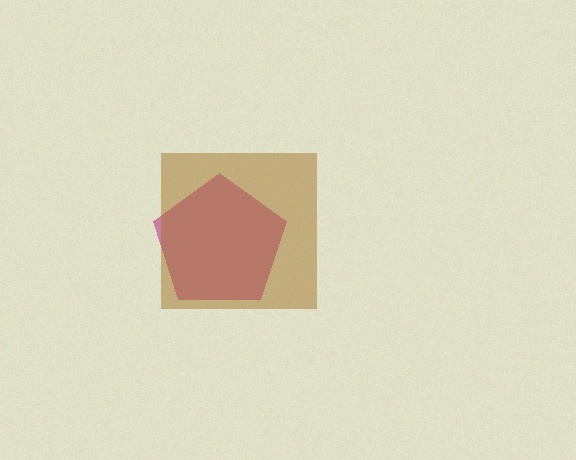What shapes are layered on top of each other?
The layered shapes are: a magenta pentagon, a brown square.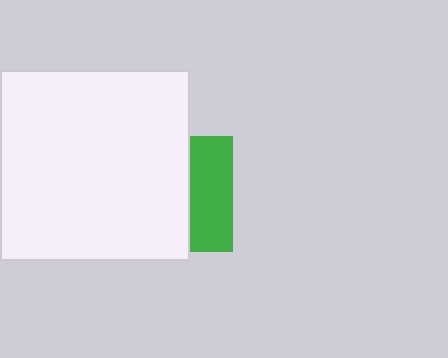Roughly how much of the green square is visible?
A small part of it is visible (roughly 38%).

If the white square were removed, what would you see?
You would see the complete green square.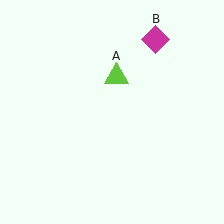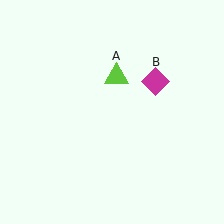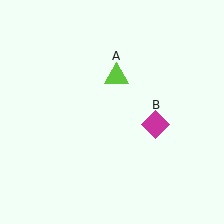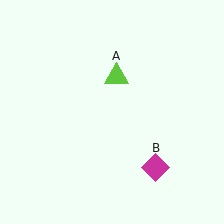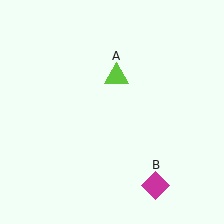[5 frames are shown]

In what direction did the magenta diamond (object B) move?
The magenta diamond (object B) moved down.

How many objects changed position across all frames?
1 object changed position: magenta diamond (object B).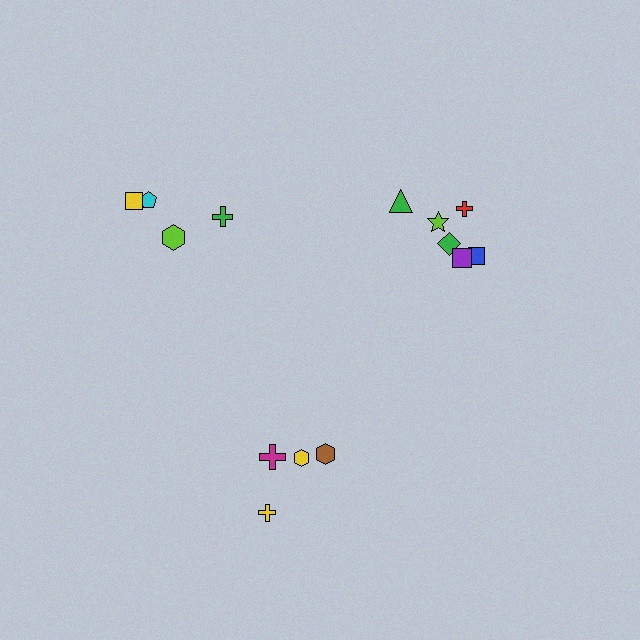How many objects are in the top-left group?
There are 4 objects.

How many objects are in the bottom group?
There are 4 objects.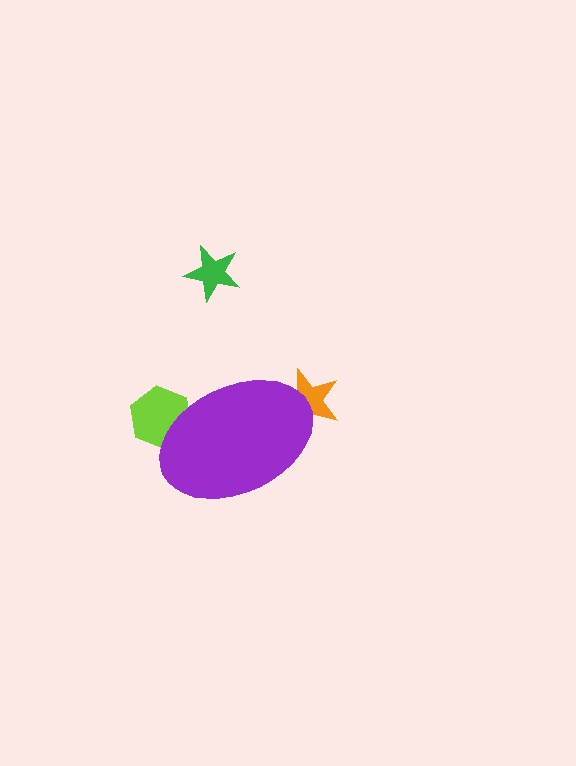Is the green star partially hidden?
No, the green star is fully visible.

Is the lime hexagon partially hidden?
Yes, the lime hexagon is partially hidden behind the purple ellipse.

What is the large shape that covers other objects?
A purple ellipse.